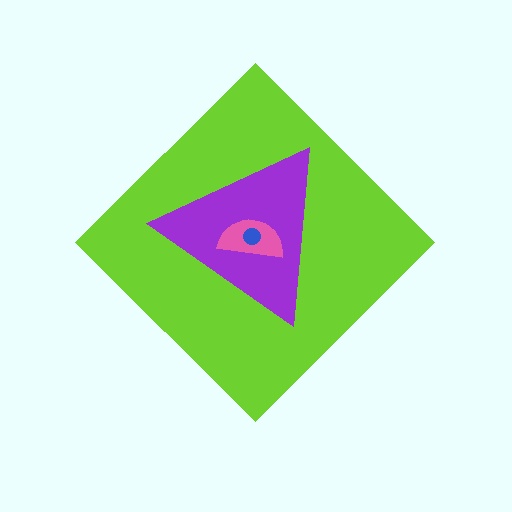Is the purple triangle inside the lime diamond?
Yes.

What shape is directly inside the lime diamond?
The purple triangle.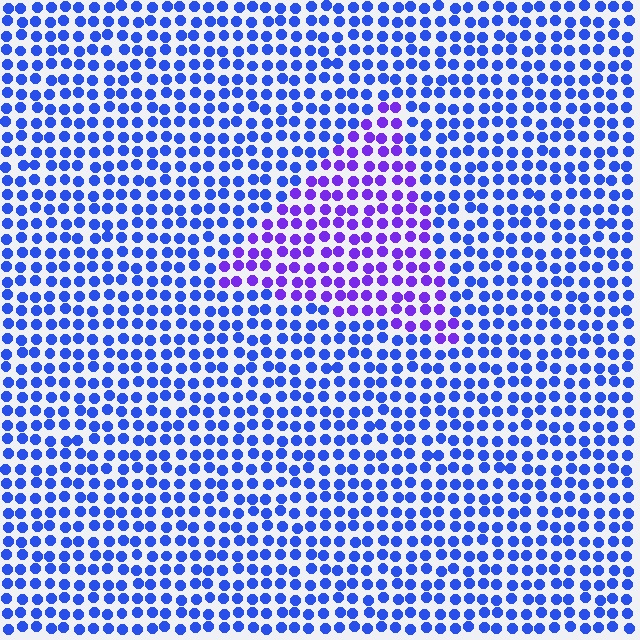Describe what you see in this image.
The image is filled with small blue elements in a uniform arrangement. A triangle-shaped region is visible where the elements are tinted to a slightly different hue, forming a subtle color boundary.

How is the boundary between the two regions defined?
The boundary is defined purely by a slight shift in hue (about 37 degrees). Spacing, size, and orientation are identical on both sides.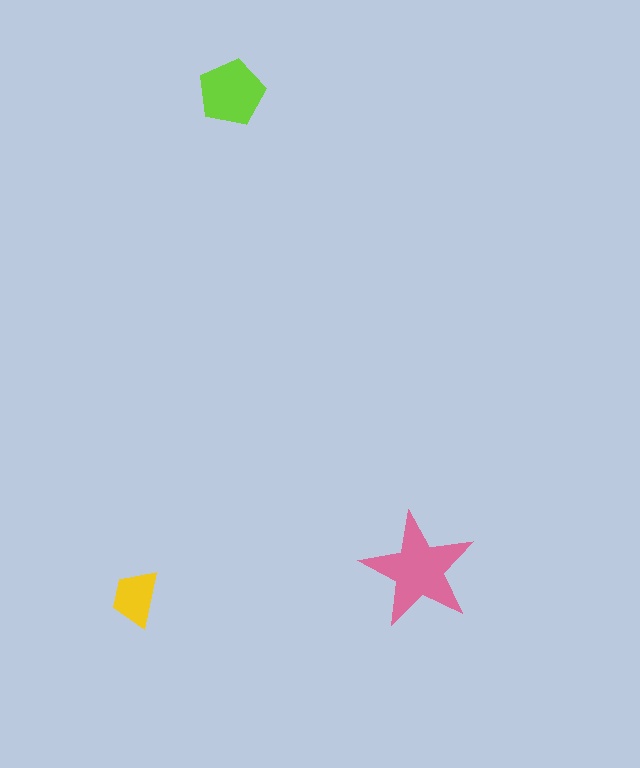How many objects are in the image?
There are 3 objects in the image.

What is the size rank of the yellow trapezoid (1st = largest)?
3rd.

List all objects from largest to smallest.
The pink star, the lime pentagon, the yellow trapezoid.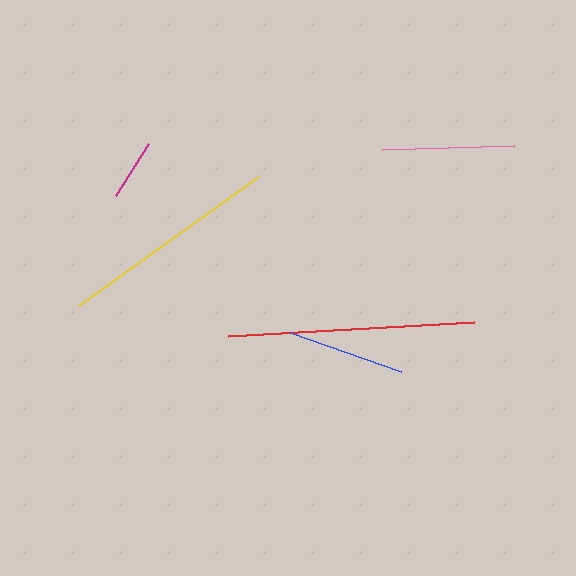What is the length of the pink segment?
The pink segment is approximately 132 pixels long.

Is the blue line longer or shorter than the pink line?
The pink line is longer than the blue line.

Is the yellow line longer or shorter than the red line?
The red line is longer than the yellow line.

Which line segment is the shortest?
The magenta line is the shortest at approximately 62 pixels.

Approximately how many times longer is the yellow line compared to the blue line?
The yellow line is approximately 1.9 times the length of the blue line.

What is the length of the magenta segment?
The magenta segment is approximately 62 pixels long.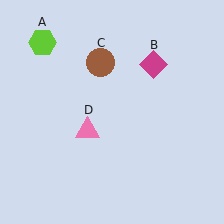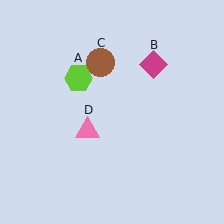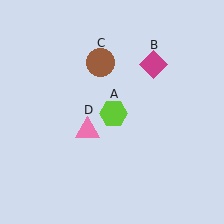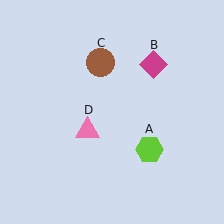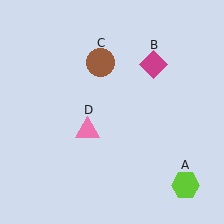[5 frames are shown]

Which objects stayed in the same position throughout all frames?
Magenta diamond (object B) and brown circle (object C) and pink triangle (object D) remained stationary.